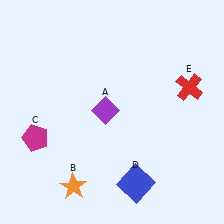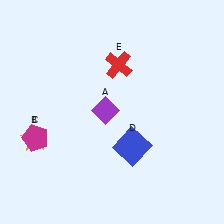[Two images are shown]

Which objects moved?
The objects that moved are: the orange star (B), the blue square (D), the red cross (E).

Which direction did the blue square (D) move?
The blue square (D) moved up.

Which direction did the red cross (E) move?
The red cross (E) moved left.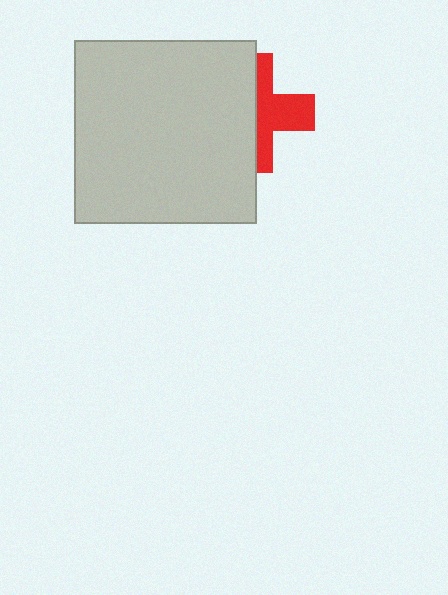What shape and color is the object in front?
The object in front is a light gray square.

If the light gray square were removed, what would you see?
You would see the complete red cross.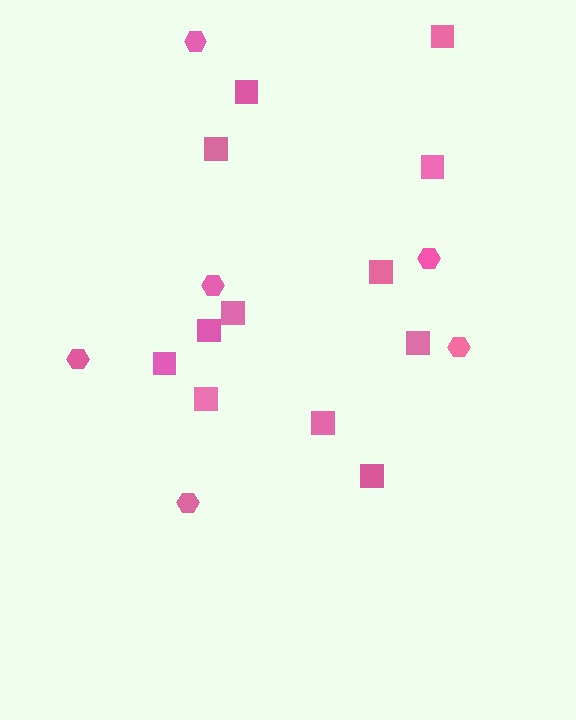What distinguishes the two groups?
There are 2 groups: one group of squares (12) and one group of hexagons (6).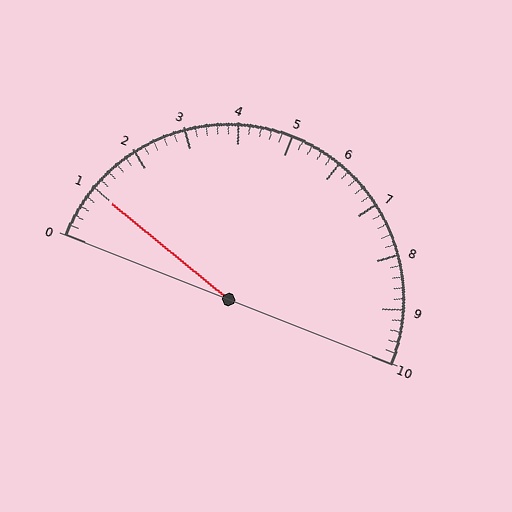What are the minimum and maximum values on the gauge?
The gauge ranges from 0 to 10.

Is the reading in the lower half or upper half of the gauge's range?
The reading is in the lower half of the range (0 to 10).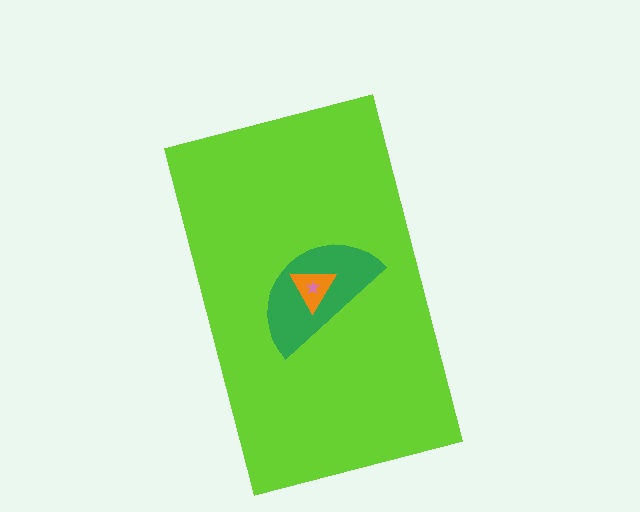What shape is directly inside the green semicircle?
The orange triangle.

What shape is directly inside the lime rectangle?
The green semicircle.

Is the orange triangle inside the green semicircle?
Yes.